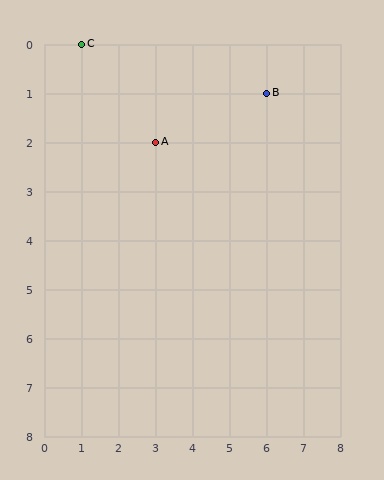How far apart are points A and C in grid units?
Points A and C are 2 columns and 2 rows apart (about 2.8 grid units diagonally).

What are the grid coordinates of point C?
Point C is at grid coordinates (1, 0).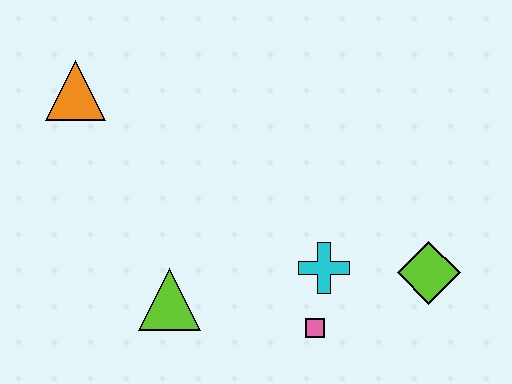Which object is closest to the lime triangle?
The pink square is closest to the lime triangle.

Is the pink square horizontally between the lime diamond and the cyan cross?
No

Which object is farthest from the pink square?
The orange triangle is farthest from the pink square.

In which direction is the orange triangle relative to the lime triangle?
The orange triangle is above the lime triangle.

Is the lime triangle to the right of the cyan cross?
No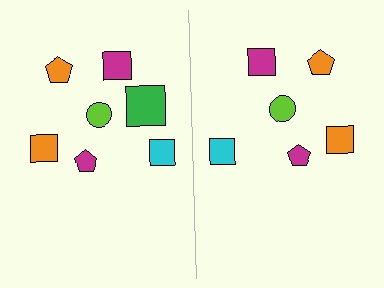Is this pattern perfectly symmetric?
No, the pattern is not perfectly symmetric. A green square is missing from the right side.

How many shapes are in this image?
There are 13 shapes in this image.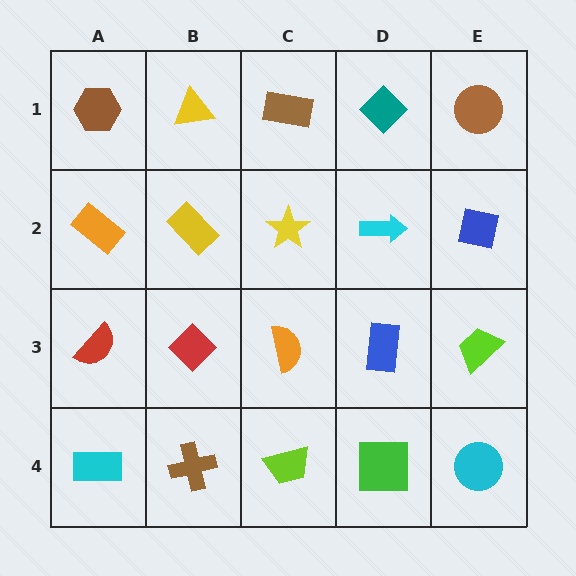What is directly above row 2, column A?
A brown hexagon.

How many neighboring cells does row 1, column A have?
2.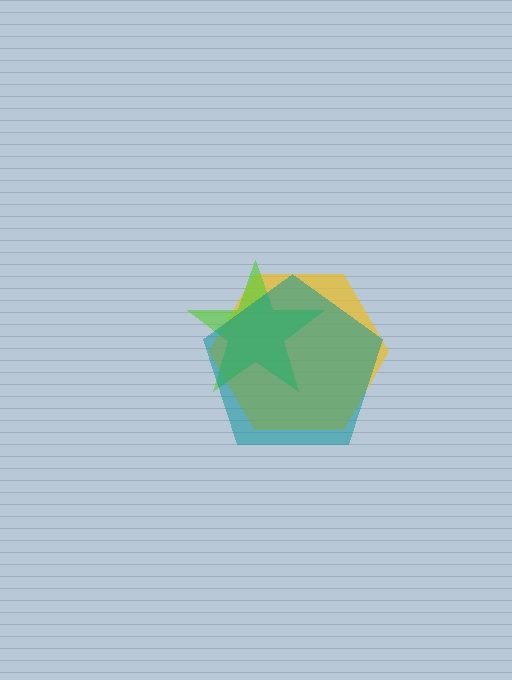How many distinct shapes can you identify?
There are 3 distinct shapes: a yellow hexagon, a lime star, a teal pentagon.